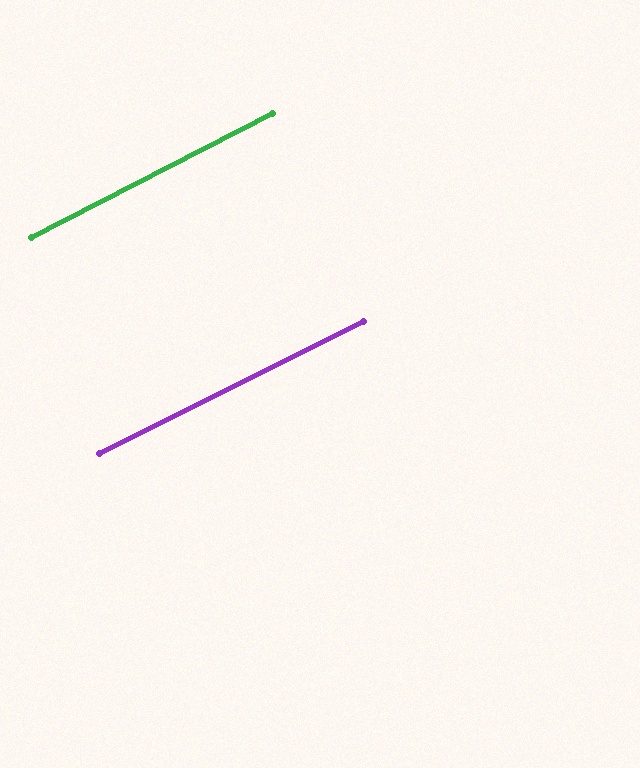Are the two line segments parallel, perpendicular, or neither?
Parallel — their directions differ by only 0.5°.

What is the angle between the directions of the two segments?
Approximately 1 degree.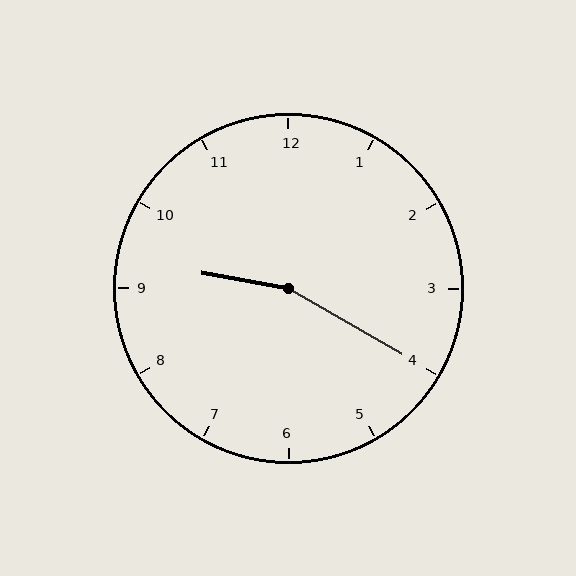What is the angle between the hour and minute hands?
Approximately 160 degrees.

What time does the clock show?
9:20.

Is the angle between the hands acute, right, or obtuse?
It is obtuse.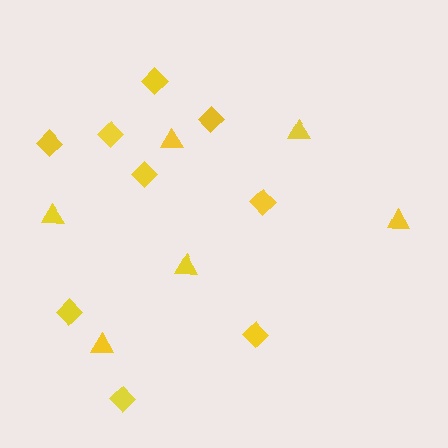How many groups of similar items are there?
There are 2 groups: one group of triangles (6) and one group of diamonds (9).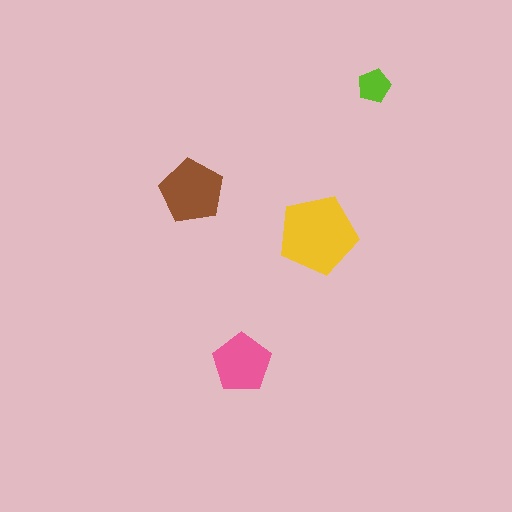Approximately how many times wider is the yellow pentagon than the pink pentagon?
About 1.5 times wider.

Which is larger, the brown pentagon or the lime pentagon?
The brown one.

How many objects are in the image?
There are 4 objects in the image.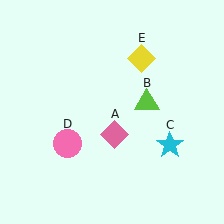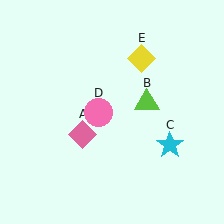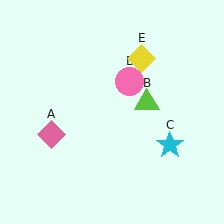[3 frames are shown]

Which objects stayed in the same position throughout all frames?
Lime triangle (object B) and cyan star (object C) and yellow diamond (object E) remained stationary.